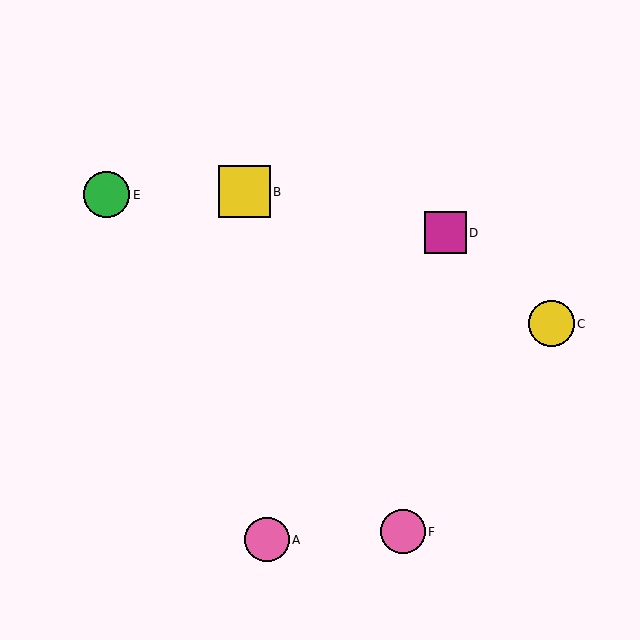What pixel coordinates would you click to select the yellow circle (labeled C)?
Click at (551, 324) to select the yellow circle C.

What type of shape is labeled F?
Shape F is a pink circle.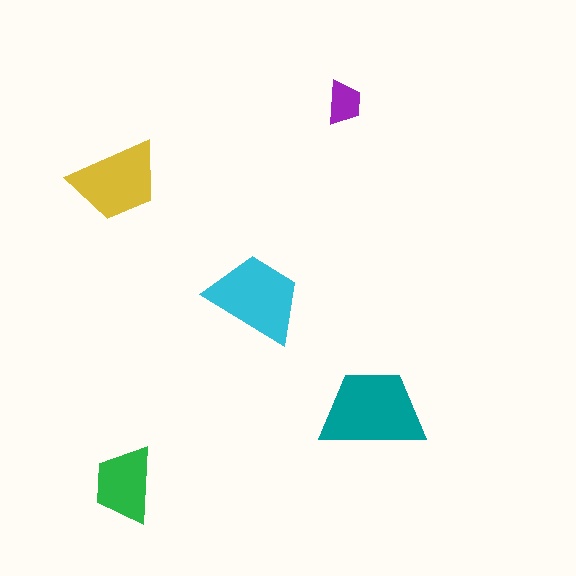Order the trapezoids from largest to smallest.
the teal one, the cyan one, the yellow one, the green one, the purple one.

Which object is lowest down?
The green trapezoid is bottommost.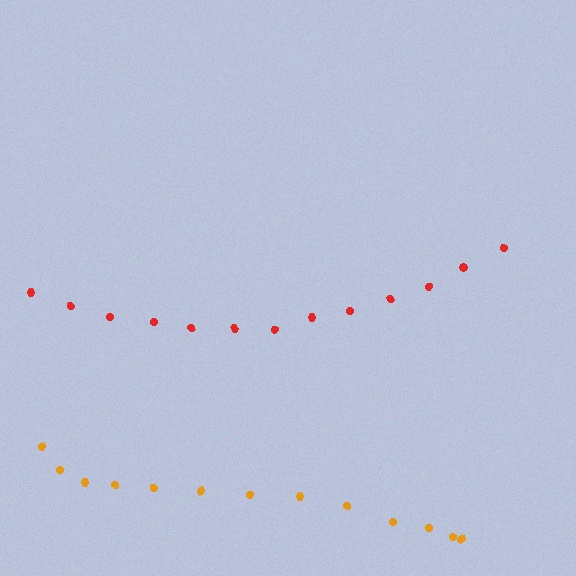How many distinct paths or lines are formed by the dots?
There are 2 distinct paths.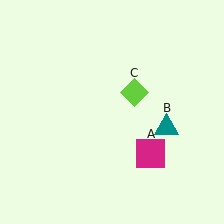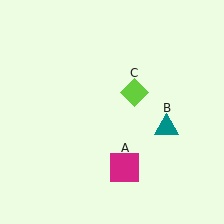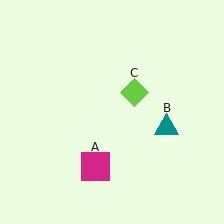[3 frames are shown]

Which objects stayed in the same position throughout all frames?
Teal triangle (object B) and lime diamond (object C) remained stationary.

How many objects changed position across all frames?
1 object changed position: magenta square (object A).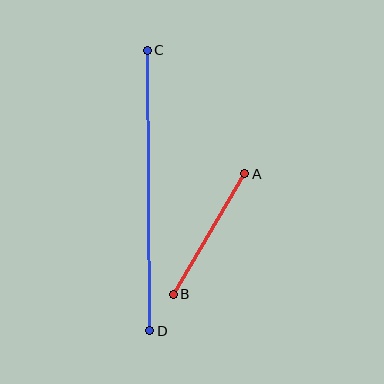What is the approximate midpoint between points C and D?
The midpoint is at approximately (149, 191) pixels.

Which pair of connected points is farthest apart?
Points C and D are farthest apart.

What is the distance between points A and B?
The distance is approximately 140 pixels.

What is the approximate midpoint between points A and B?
The midpoint is at approximately (209, 234) pixels.